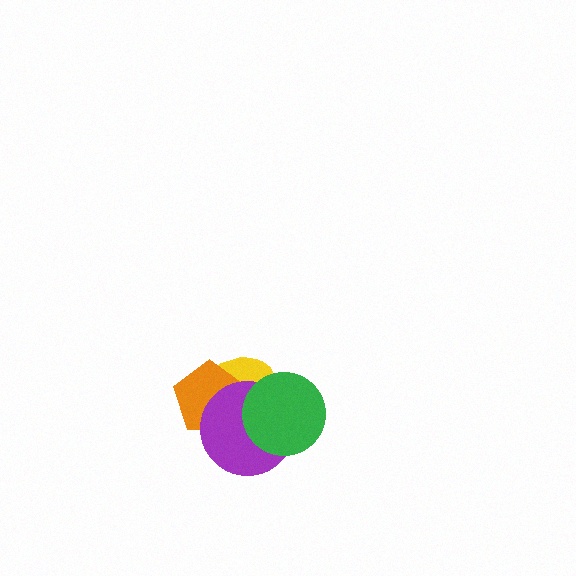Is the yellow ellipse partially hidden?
Yes, it is partially covered by another shape.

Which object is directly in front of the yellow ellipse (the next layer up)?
The orange pentagon is directly in front of the yellow ellipse.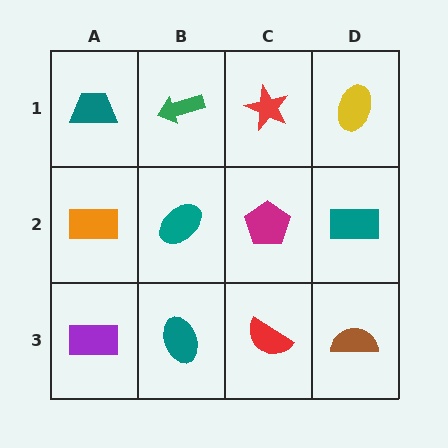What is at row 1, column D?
A yellow ellipse.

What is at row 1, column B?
A green arrow.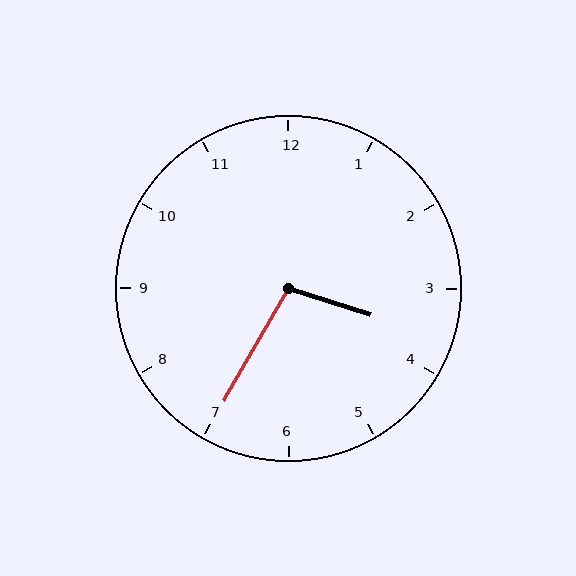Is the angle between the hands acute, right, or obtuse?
It is obtuse.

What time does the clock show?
3:35.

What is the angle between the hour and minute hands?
Approximately 102 degrees.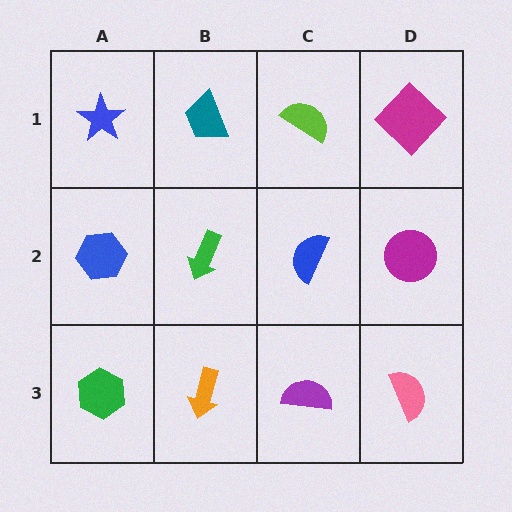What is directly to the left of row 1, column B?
A blue star.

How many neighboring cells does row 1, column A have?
2.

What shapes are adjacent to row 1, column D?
A magenta circle (row 2, column D), a lime semicircle (row 1, column C).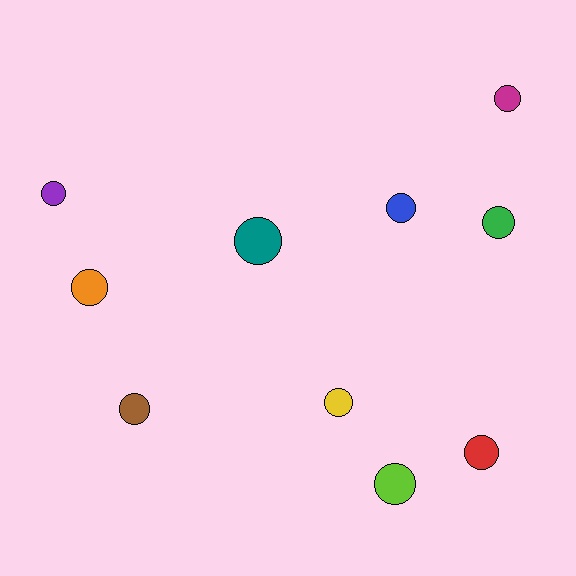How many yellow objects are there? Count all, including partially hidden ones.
There is 1 yellow object.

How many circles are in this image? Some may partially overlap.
There are 10 circles.